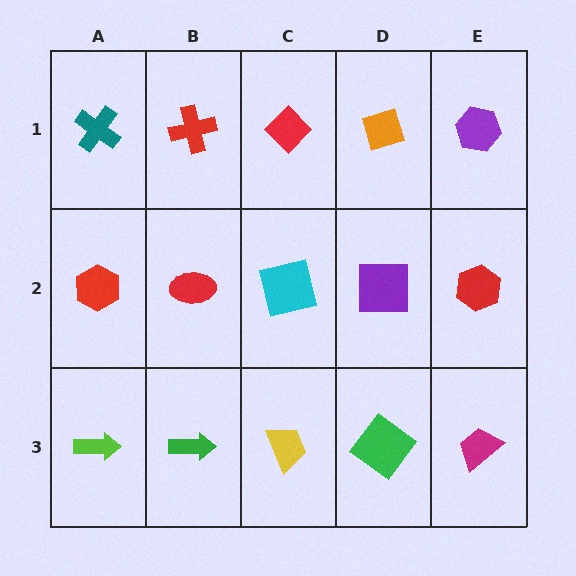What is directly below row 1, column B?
A red ellipse.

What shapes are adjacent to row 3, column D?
A purple square (row 2, column D), a yellow trapezoid (row 3, column C), a magenta trapezoid (row 3, column E).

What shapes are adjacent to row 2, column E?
A purple hexagon (row 1, column E), a magenta trapezoid (row 3, column E), a purple square (row 2, column D).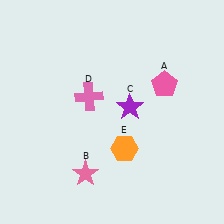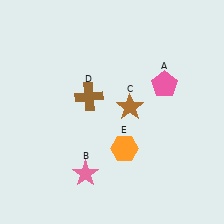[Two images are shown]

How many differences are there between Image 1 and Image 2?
There are 2 differences between the two images.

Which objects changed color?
C changed from purple to brown. D changed from pink to brown.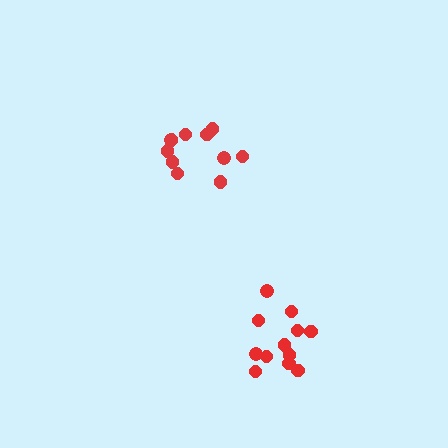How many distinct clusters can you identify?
There are 2 distinct clusters.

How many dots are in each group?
Group 1: 11 dots, Group 2: 12 dots (23 total).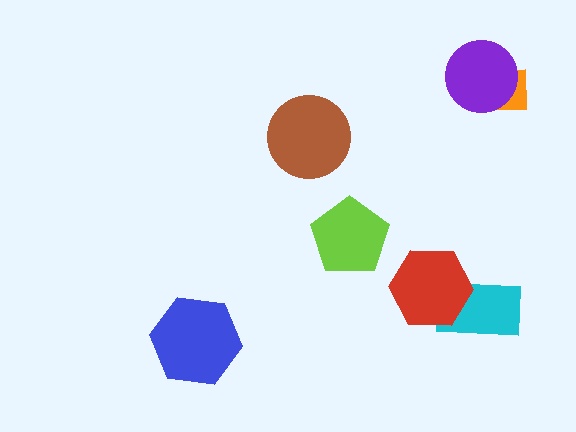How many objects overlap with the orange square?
1 object overlaps with the orange square.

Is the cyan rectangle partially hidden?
Yes, it is partially covered by another shape.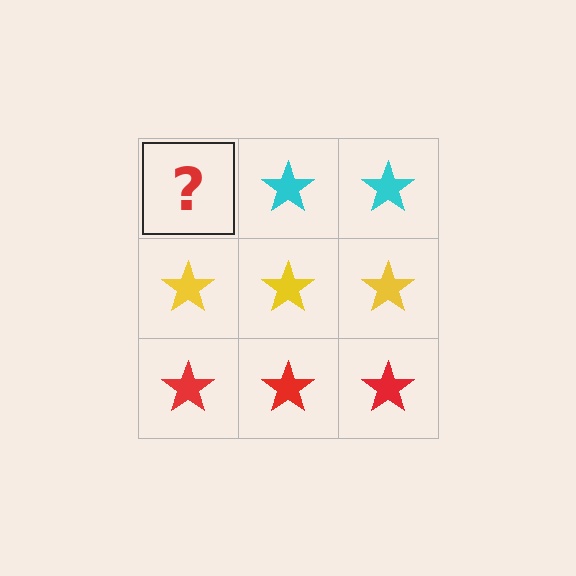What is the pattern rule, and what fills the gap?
The rule is that each row has a consistent color. The gap should be filled with a cyan star.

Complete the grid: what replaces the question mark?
The question mark should be replaced with a cyan star.